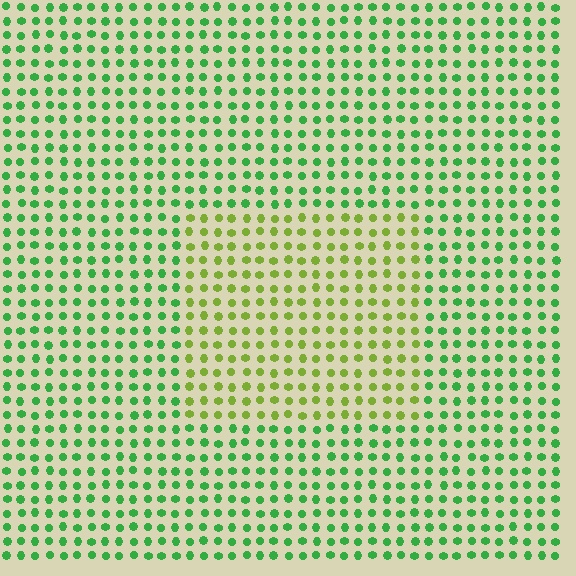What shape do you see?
I see a rectangle.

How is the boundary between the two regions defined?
The boundary is defined purely by a slight shift in hue (about 43 degrees). Spacing, size, and orientation are identical on both sides.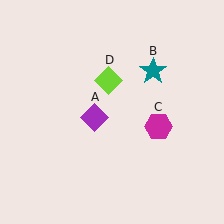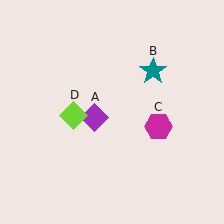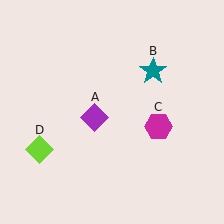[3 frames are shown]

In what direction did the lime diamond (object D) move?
The lime diamond (object D) moved down and to the left.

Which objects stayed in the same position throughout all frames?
Purple diamond (object A) and teal star (object B) and magenta hexagon (object C) remained stationary.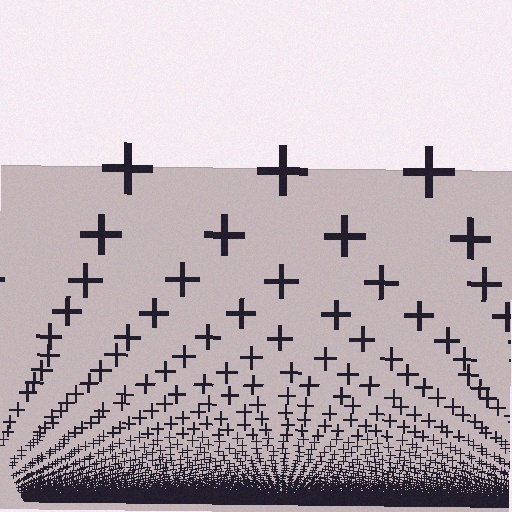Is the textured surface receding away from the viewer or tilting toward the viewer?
The surface appears to tilt toward the viewer. Texture elements get larger and sparser toward the top.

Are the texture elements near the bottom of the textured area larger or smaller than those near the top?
Smaller. The gradient is inverted — elements near the bottom are smaller and denser.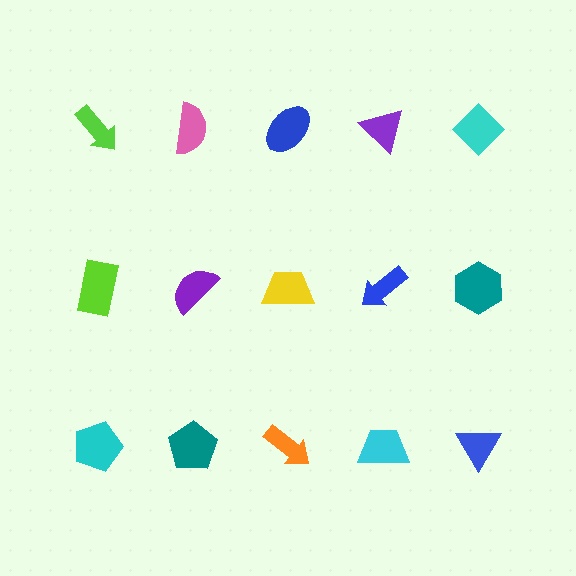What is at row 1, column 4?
A purple triangle.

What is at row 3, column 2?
A teal pentagon.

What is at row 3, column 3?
An orange arrow.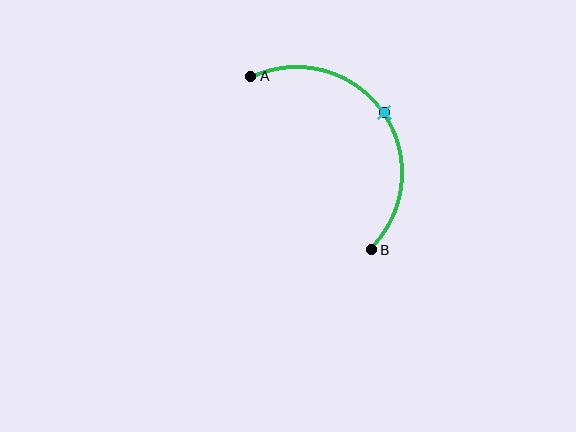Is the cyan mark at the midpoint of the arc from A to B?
Yes. The cyan mark lies on the arc at equal arc-length from both A and B — it is the arc midpoint.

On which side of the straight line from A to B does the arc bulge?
The arc bulges above and to the right of the straight line connecting A and B.